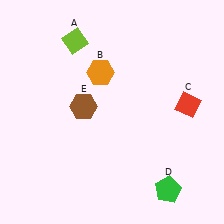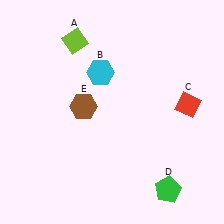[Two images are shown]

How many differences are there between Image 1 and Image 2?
There is 1 difference between the two images.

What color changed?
The hexagon (B) changed from orange in Image 1 to cyan in Image 2.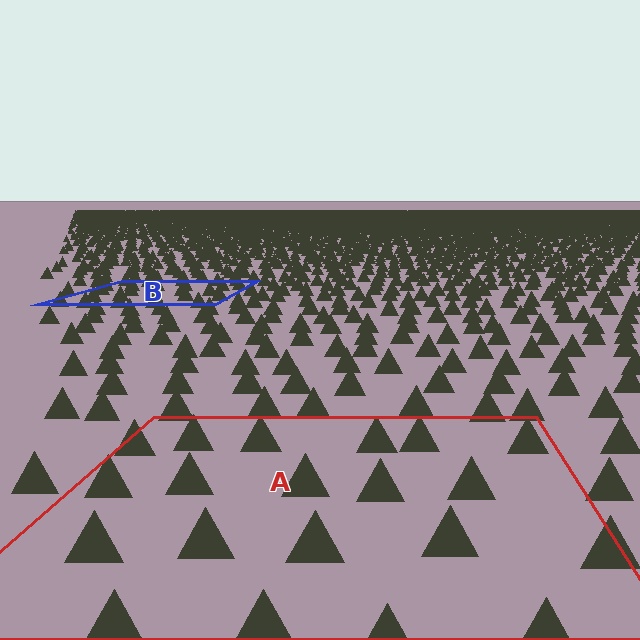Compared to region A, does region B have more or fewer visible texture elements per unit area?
Region B has more texture elements per unit area — they are packed more densely because it is farther away.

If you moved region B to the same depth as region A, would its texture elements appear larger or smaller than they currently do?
They would appear larger. At a closer depth, the same texture elements are projected at a bigger on-screen size.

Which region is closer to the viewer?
Region A is closer. The texture elements there are larger and more spread out.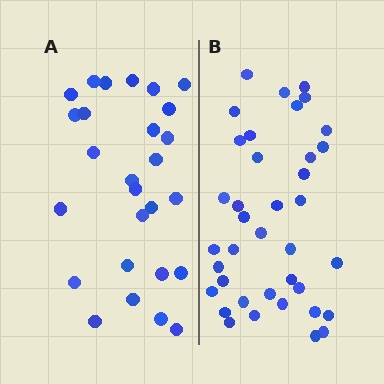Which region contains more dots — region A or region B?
Region B (the right region) has more dots.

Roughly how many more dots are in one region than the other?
Region B has roughly 12 or so more dots than region A.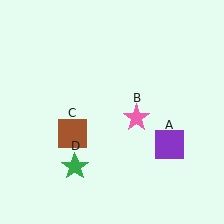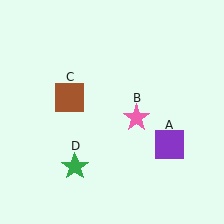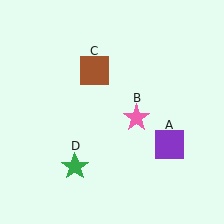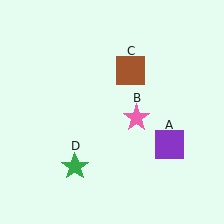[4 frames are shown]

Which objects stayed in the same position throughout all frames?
Purple square (object A) and pink star (object B) and green star (object D) remained stationary.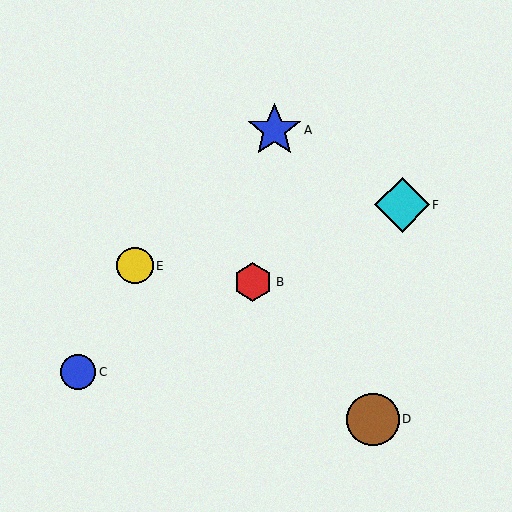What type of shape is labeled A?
Shape A is a blue star.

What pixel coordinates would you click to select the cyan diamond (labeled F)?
Click at (402, 205) to select the cyan diamond F.